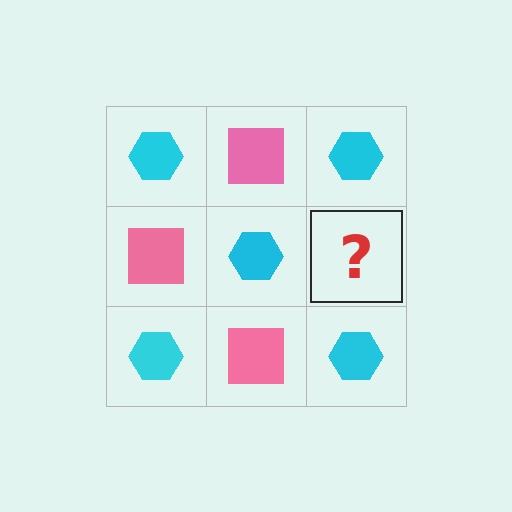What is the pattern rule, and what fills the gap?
The rule is that it alternates cyan hexagon and pink square in a checkerboard pattern. The gap should be filled with a pink square.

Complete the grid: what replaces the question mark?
The question mark should be replaced with a pink square.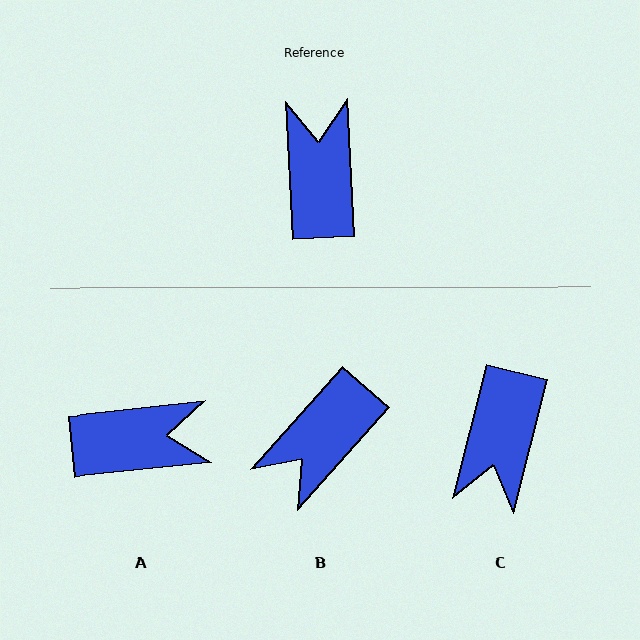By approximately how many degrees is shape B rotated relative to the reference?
Approximately 136 degrees counter-clockwise.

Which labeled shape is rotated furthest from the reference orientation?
C, about 163 degrees away.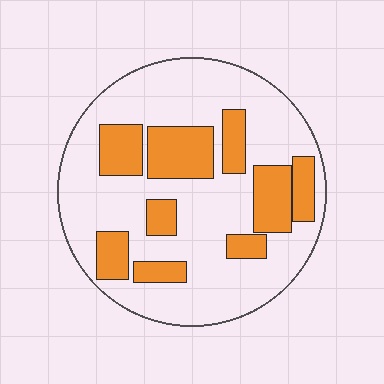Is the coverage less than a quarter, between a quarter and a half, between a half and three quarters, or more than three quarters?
Between a quarter and a half.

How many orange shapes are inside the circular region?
9.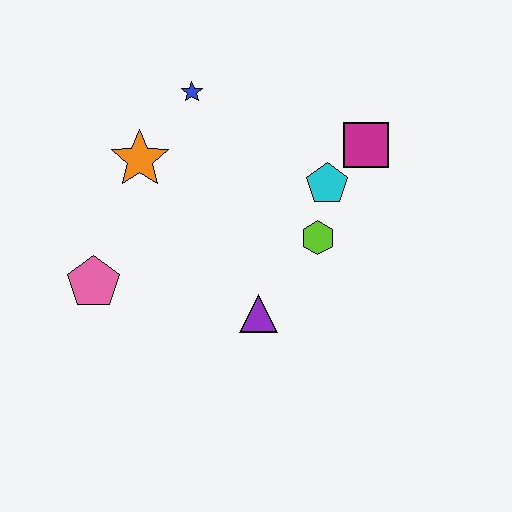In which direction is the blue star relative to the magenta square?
The blue star is to the left of the magenta square.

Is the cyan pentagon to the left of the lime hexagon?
No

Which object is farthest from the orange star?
The magenta square is farthest from the orange star.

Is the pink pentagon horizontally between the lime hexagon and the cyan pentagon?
No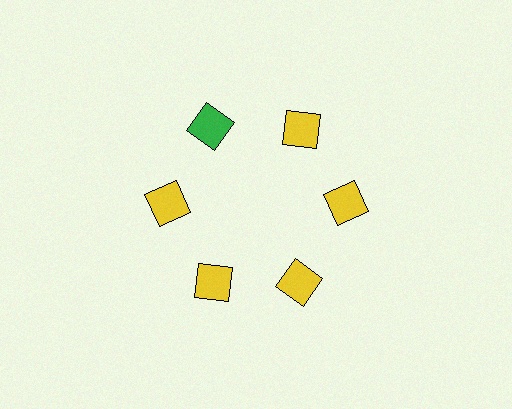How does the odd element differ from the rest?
It has a different color: green instead of yellow.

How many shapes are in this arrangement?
There are 6 shapes arranged in a ring pattern.